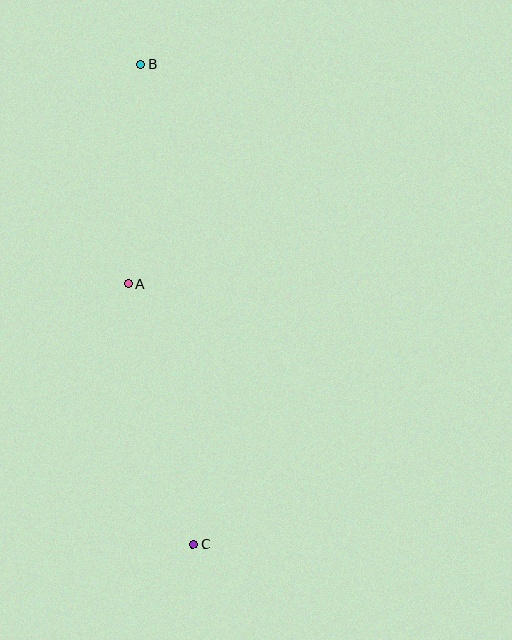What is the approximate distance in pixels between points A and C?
The distance between A and C is approximately 268 pixels.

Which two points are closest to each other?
Points A and B are closest to each other.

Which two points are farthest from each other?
Points B and C are farthest from each other.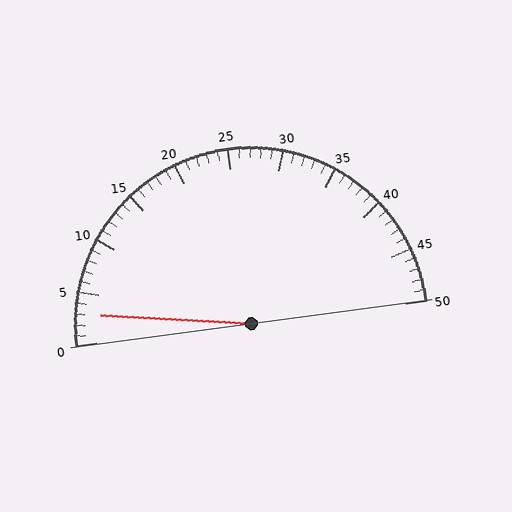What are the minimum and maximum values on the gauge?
The gauge ranges from 0 to 50.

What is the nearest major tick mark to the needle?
The nearest major tick mark is 5.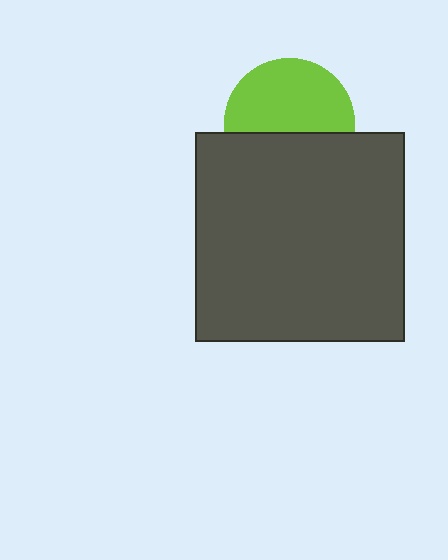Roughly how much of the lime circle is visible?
About half of it is visible (roughly 58%).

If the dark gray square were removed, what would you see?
You would see the complete lime circle.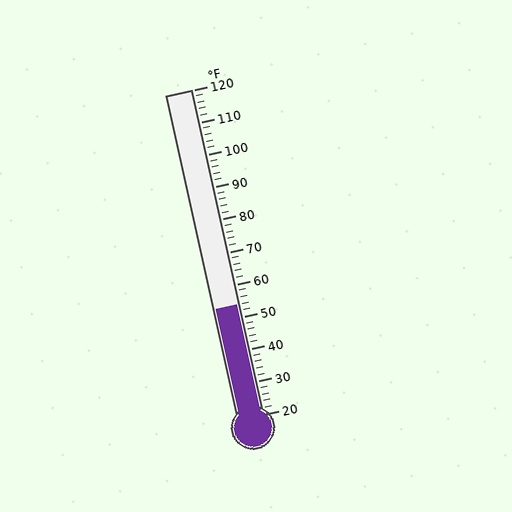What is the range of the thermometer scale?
The thermometer scale ranges from 20°F to 120°F.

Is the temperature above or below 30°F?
The temperature is above 30°F.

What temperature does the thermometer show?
The thermometer shows approximately 54°F.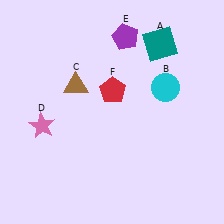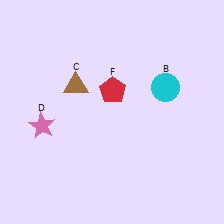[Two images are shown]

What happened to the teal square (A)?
The teal square (A) was removed in Image 2. It was in the top-right area of Image 1.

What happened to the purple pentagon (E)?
The purple pentagon (E) was removed in Image 2. It was in the top-right area of Image 1.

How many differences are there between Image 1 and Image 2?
There are 2 differences between the two images.